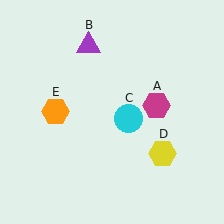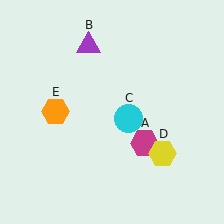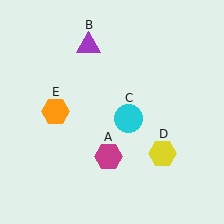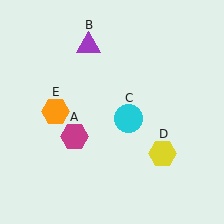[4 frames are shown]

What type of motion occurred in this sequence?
The magenta hexagon (object A) rotated clockwise around the center of the scene.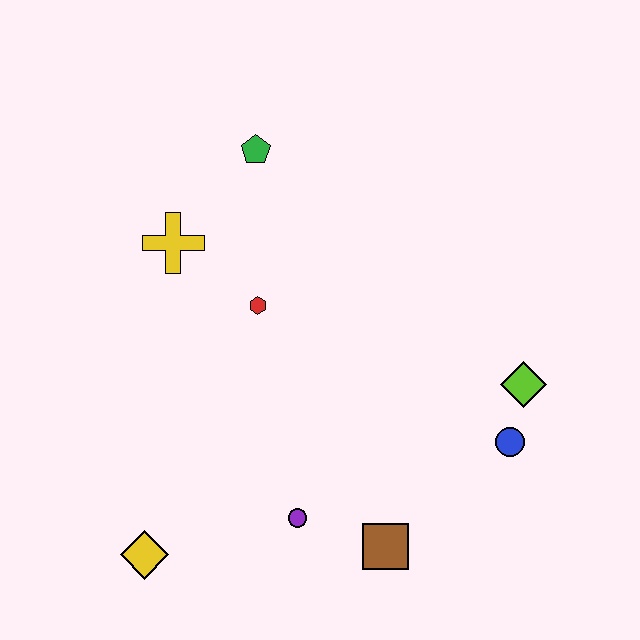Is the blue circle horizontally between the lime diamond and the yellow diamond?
Yes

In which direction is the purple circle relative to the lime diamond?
The purple circle is to the left of the lime diamond.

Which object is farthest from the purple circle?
The green pentagon is farthest from the purple circle.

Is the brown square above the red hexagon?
No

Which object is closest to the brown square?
The purple circle is closest to the brown square.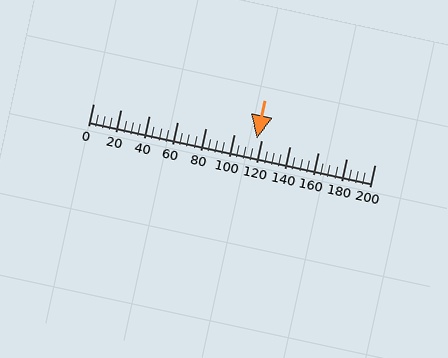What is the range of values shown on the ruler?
The ruler shows values from 0 to 200.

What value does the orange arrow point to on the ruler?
The orange arrow points to approximately 116.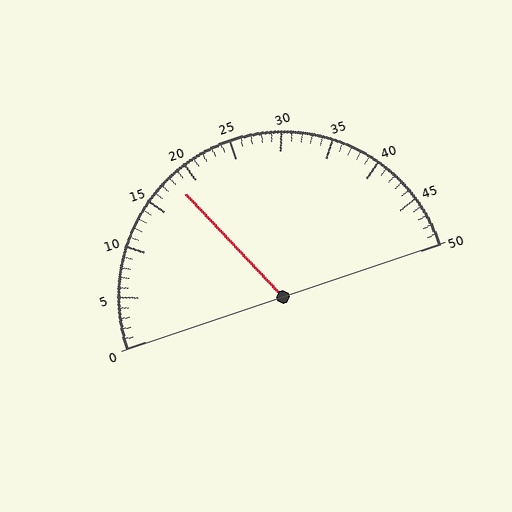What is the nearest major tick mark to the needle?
The nearest major tick mark is 20.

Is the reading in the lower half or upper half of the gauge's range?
The reading is in the lower half of the range (0 to 50).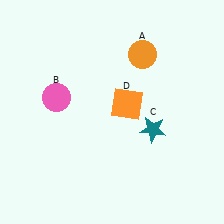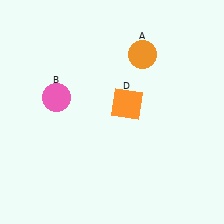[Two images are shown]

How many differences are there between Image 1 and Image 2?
There is 1 difference between the two images.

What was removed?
The teal star (C) was removed in Image 2.